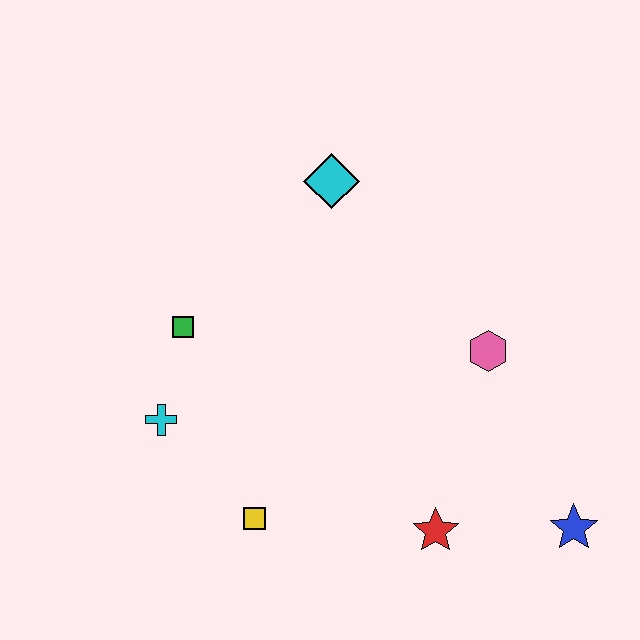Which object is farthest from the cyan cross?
The blue star is farthest from the cyan cross.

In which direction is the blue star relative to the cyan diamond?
The blue star is below the cyan diamond.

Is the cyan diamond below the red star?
No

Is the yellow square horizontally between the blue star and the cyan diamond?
No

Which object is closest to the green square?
The cyan cross is closest to the green square.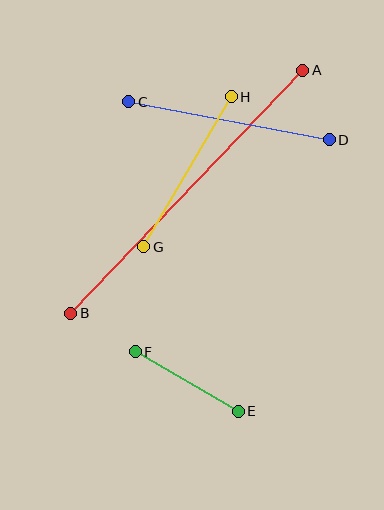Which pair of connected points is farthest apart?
Points A and B are farthest apart.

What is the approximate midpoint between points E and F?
The midpoint is at approximately (187, 382) pixels.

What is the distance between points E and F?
The distance is approximately 119 pixels.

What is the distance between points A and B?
The distance is approximately 336 pixels.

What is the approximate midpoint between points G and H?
The midpoint is at approximately (188, 172) pixels.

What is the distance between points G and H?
The distance is approximately 174 pixels.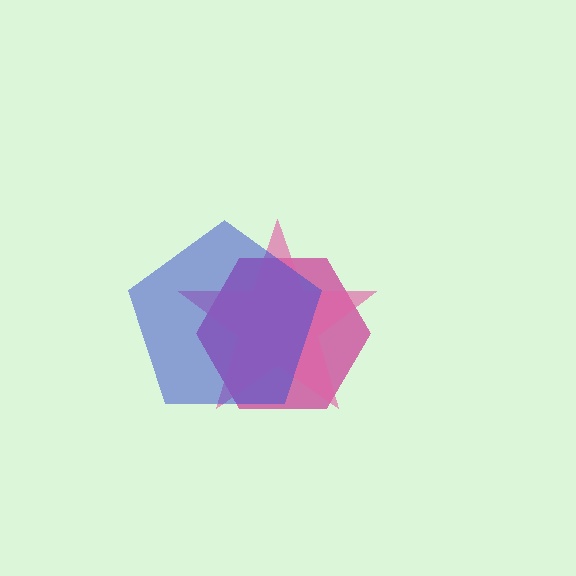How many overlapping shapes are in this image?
There are 3 overlapping shapes in the image.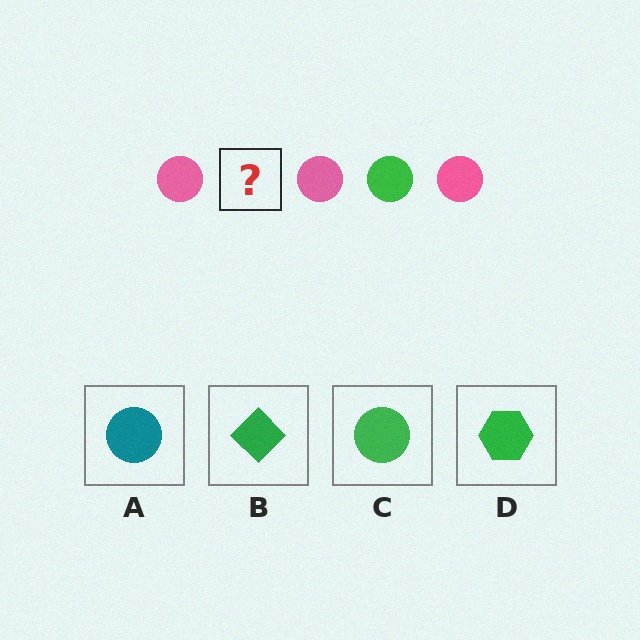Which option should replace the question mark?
Option C.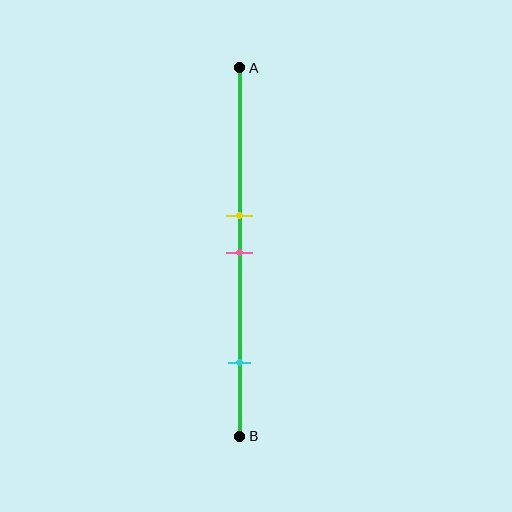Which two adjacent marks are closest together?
The yellow and pink marks are the closest adjacent pair.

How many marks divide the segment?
There are 3 marks dividing the segment.